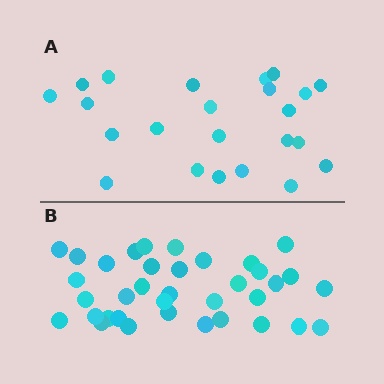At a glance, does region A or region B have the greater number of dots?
Region B (the bottom region) has more dots.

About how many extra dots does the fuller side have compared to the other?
Region B has approximately 15 more dots than region A.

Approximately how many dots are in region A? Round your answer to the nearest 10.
About 20 dots. (The exact count is 23, which rounds to 20.)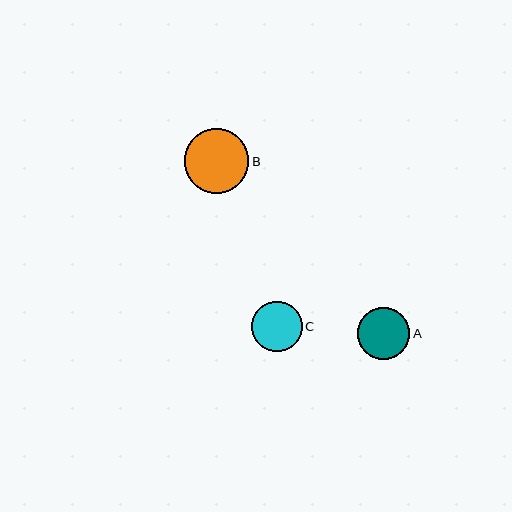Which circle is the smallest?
Circle C is the smallest with a size of approximately 51 pixels.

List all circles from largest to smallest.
From largest to smallest: B, A, C.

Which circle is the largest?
Circle B is the largest with a size of approximately 65 pixels.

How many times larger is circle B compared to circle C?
Circle B is approximately 1.3 times the size of circle C.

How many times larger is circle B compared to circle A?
Circle B is approximately 1.2 times the size of circle A.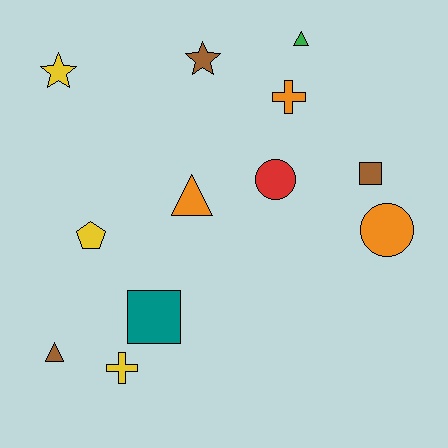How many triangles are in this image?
There are 3 triangles.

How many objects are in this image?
There are 12 objects.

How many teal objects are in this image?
There is 1 teal object.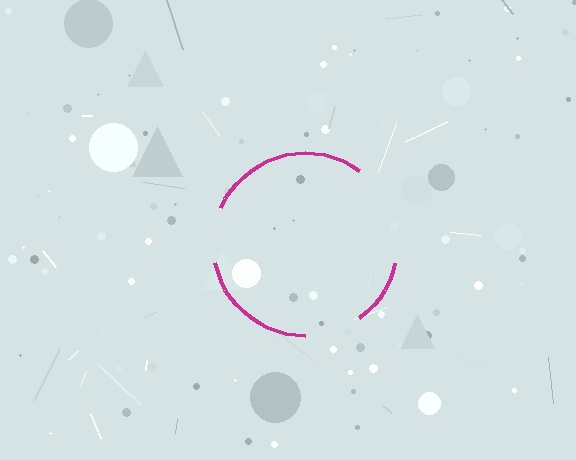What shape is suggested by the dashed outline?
The dashed outline suggests a circle.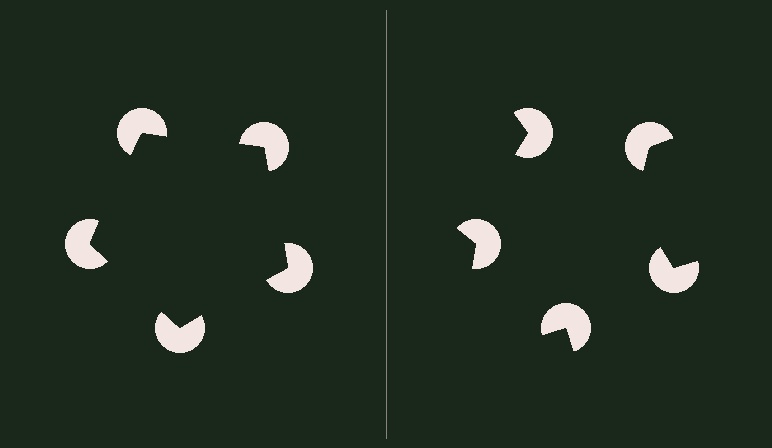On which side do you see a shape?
An illusory pentagon appears on the left side. On the right side the wedge cuts are rotated, so no coherent shape forms.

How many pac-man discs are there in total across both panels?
10 — 5 on each side.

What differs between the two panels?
The pac-man discs are positioned identically on both sides; only the wedge orientations differ. On the left they align to a pentagon; on the right they are misaligned.